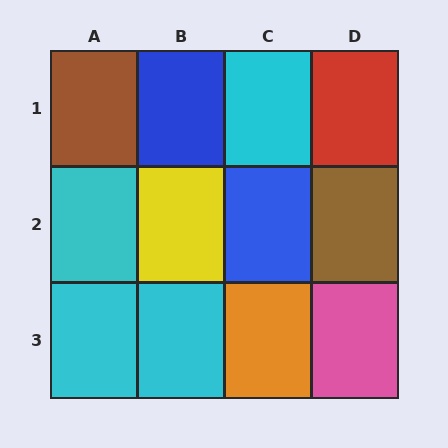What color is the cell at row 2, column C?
Blue.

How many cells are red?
1 cell is red.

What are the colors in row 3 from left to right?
Cyan, cyan, orange, pink.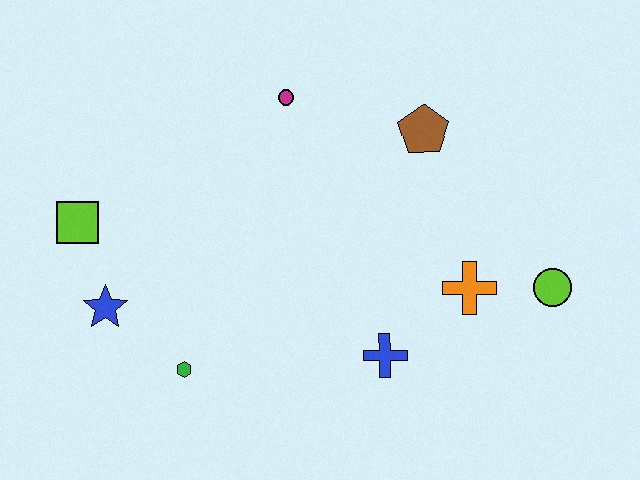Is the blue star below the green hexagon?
No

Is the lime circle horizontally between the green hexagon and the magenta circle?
No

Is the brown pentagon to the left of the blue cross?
No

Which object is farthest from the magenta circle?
The lime circle is farthest from the magenta circle.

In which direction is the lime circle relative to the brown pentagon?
The lime circle is below the brown pentagon.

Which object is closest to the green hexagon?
The blue star is closest to the green hexagon.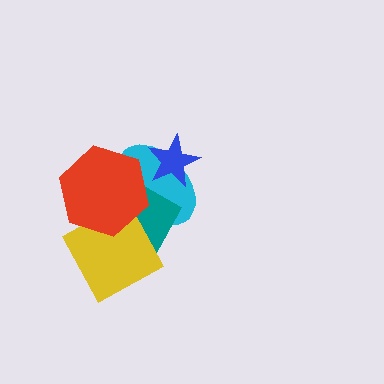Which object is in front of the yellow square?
The red hexagon is in front of the yellow square.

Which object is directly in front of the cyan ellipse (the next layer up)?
The teal diamond is directly in front of the cyan ellipse.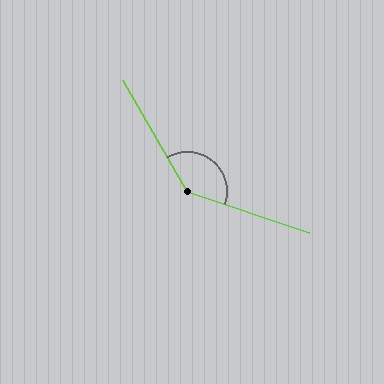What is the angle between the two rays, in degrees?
Approximately 139 degrees.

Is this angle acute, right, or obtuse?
It is obtuse.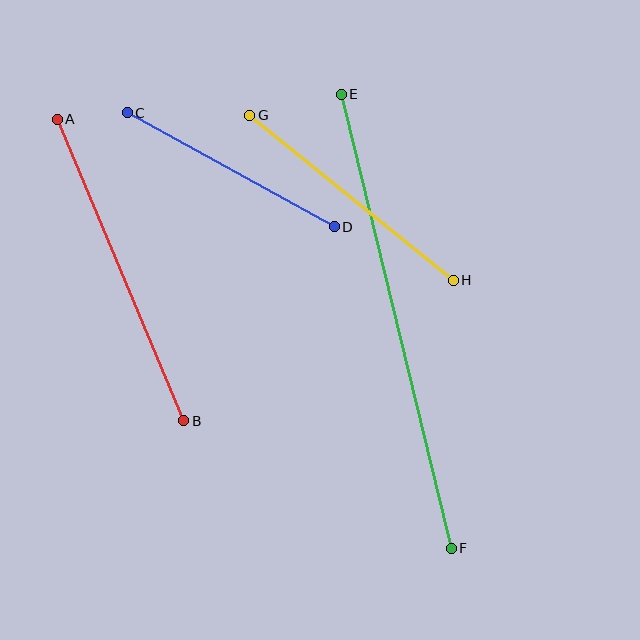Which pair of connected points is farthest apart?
Points E and F are farthest apart.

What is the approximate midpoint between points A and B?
The midpoint is at approximately (121, 270) pixels.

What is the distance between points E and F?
The distance is approximately 467 pixels.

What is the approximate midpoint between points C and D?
The midpoint is at approximately (231, 170) pixels.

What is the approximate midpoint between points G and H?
The midpoint is at approximately (352, 198) pixels.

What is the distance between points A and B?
The distance is approximately 327 pixels.